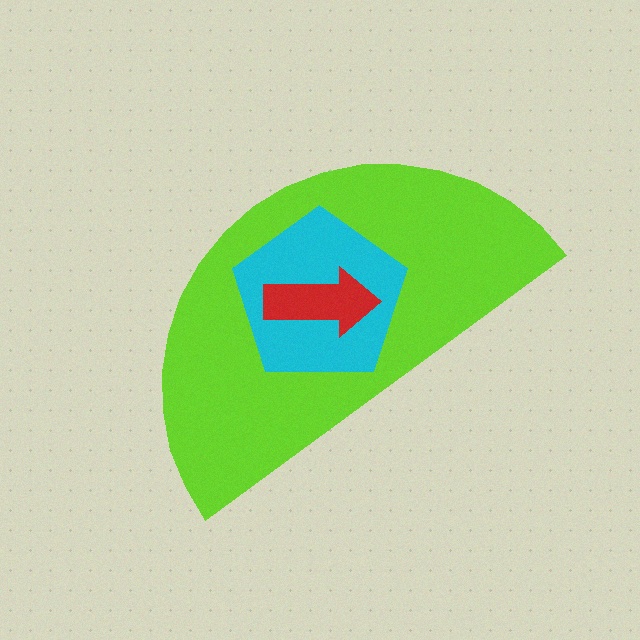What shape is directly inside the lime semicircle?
The cyan pentagon.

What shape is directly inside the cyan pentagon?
The red arrow.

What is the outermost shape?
The lime semicircle.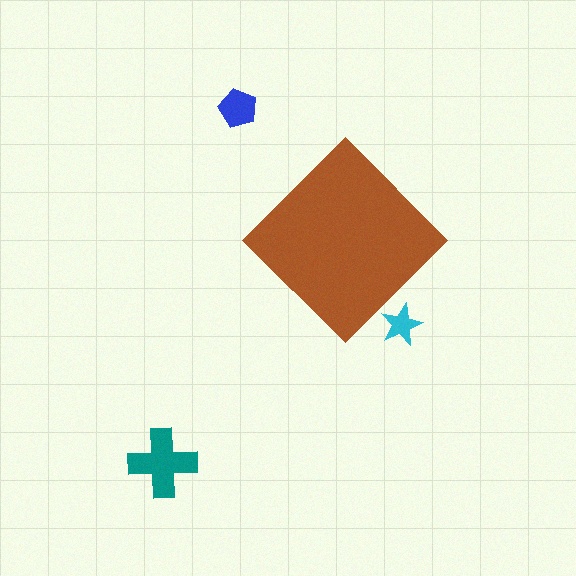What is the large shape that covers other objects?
A brown diamond.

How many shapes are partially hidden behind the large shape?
1 shape is partially hidden.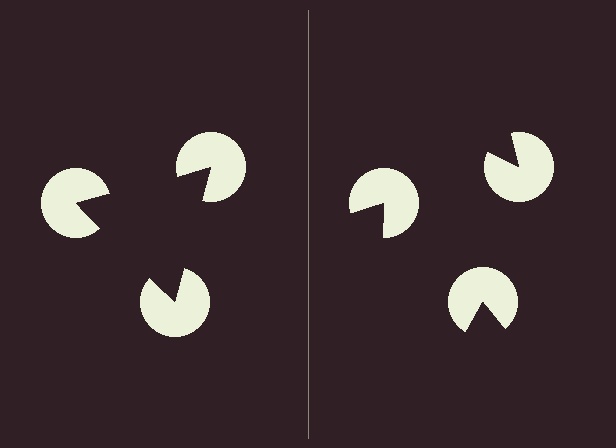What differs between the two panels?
The pac-man discs are positioned identically on both sides; only the wedge orientations differ. On the left they align to a triangle; on the right they are misaligned.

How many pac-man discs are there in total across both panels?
6 — 3 on each side.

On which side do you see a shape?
An illusory triangle appears on the left side. On the right side the wedge cuts are rotated, so no coherent shape forms.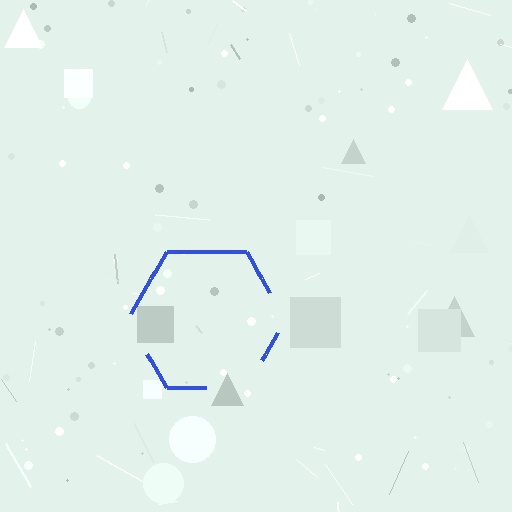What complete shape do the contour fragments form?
The contour fragments form a hexagon.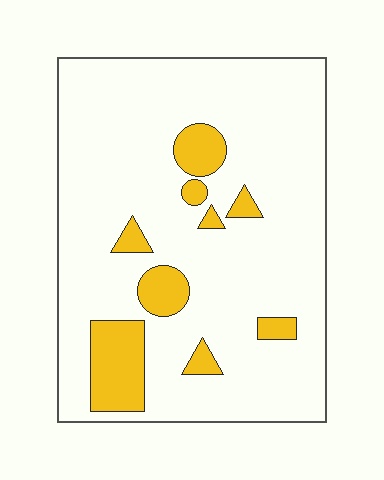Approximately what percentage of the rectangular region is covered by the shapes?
Approximately 15%.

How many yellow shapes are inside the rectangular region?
9.